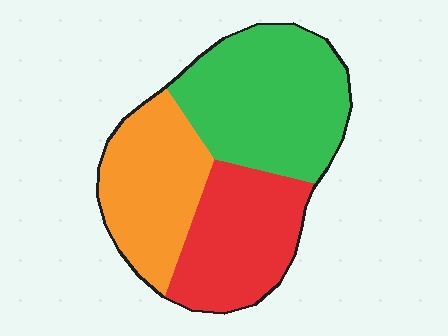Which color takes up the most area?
Green, at roughly 40%.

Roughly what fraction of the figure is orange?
Orange takes up between a quarter and a half of the figure.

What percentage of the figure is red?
Red takes up about one third (1/3) of the figure.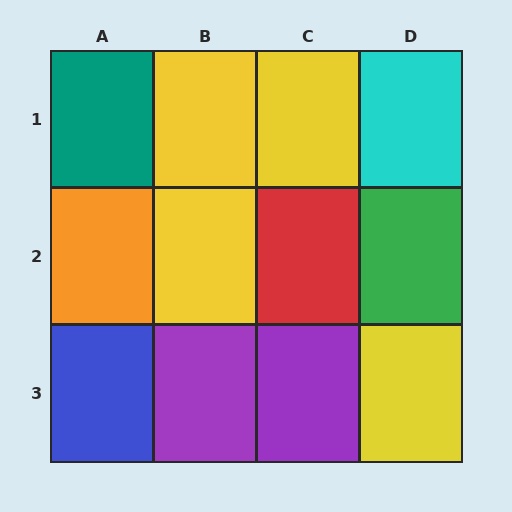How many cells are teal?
1 cell is teal.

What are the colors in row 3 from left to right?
Blue, purple, purple, yellow.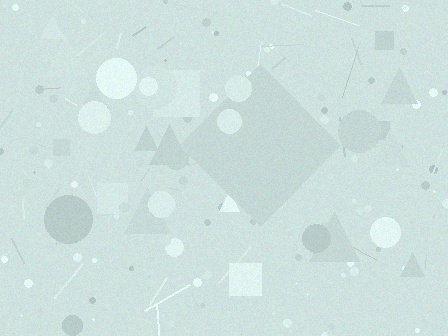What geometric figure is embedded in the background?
A diamond is embedded in the background.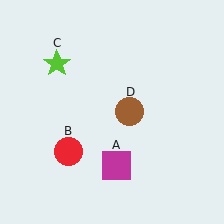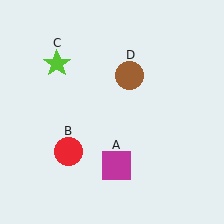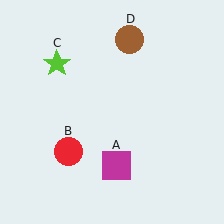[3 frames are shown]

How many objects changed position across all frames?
1 object changed position: brown circle (object D).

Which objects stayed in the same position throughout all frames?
Magenta square (object A) and red circle (object B) and lime star (object C) remained stationary.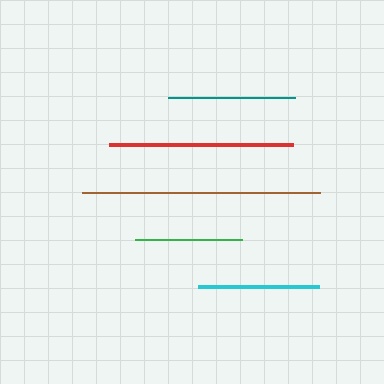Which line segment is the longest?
The brown line is the longest at approximately 237 pixels.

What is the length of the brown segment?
The brown segment is approximately 237 pixels long.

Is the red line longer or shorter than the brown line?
The brown line is longer than the red line.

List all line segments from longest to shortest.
From longest to shortest: brown, red, teal, cyan, green.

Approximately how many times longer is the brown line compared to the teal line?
The brown line is approximately 1.9 times the length of the teal line.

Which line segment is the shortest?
The green line is the shortest at approximately 107 pixels.